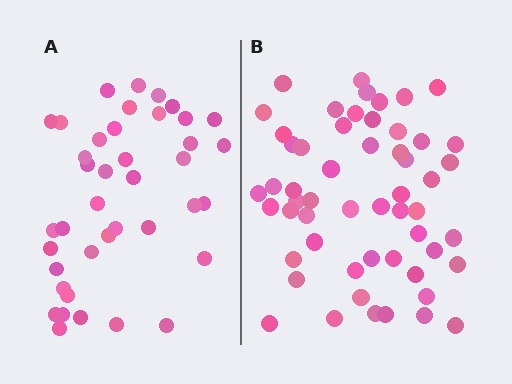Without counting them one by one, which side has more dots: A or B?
Region B (the right region) has more dots.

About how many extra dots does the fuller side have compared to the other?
Region B has approximately 15 more dots than region A.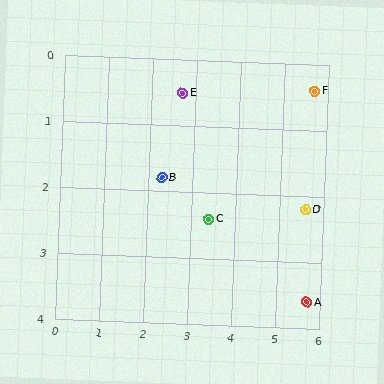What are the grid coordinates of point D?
Point D is at approximately (5.6, 2.2).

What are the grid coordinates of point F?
Point F is at approximately (5.7, 0.4).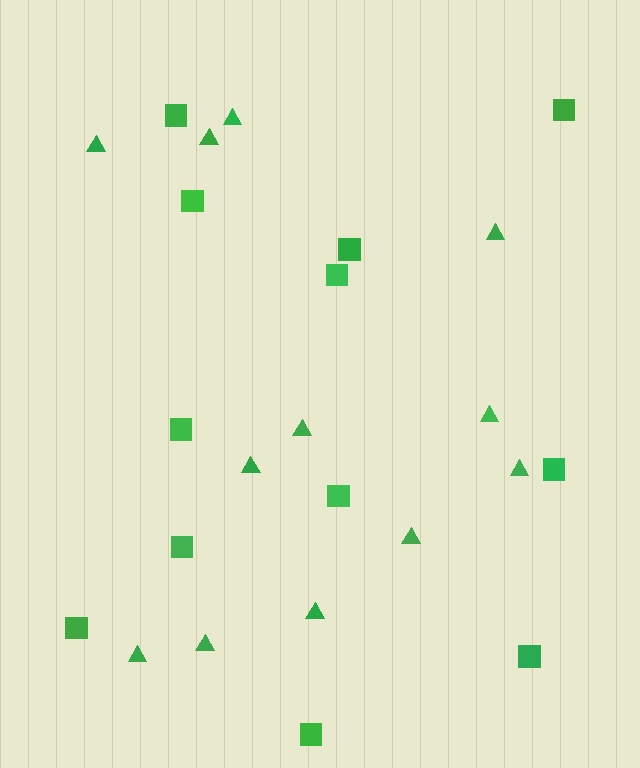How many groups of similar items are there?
There are 2 groups: one group of triangles (12) and one group of squares (12).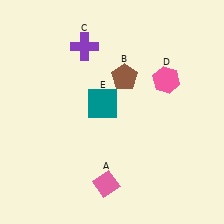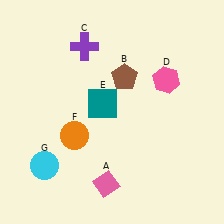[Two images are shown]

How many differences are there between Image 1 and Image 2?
There are 2 differences between the two images.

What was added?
An orange circle (F), a cyan circle (G) were added in Image 2.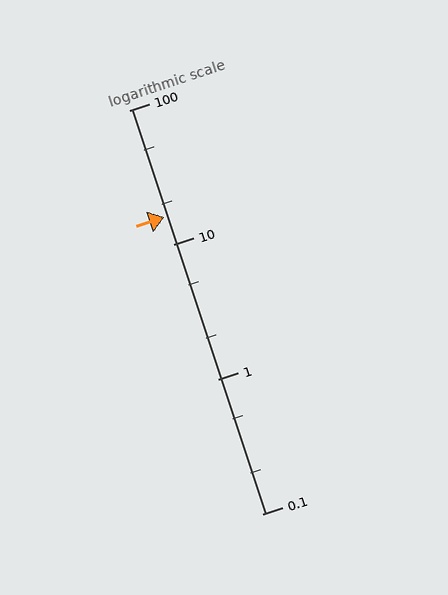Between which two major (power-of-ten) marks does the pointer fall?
The pointer is between 10 and 100.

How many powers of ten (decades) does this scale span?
The scale spans 3 decades, from 0.1 to 100.